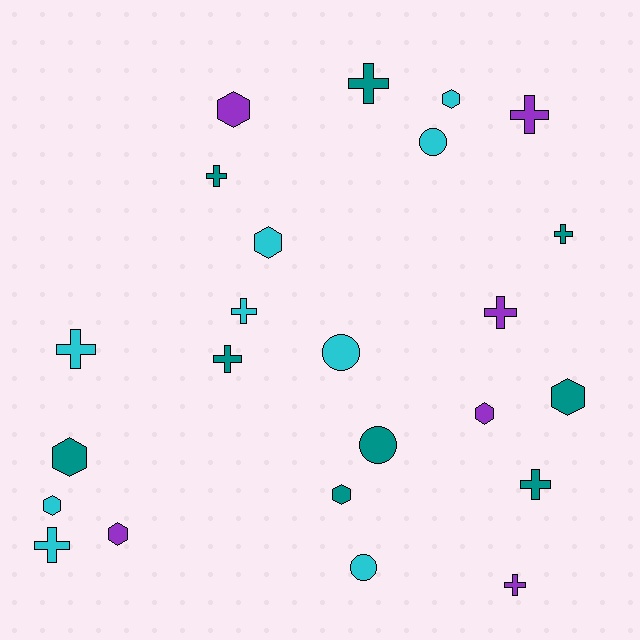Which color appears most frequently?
Teal, with 9 objects.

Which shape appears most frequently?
Cross, with 11 objects.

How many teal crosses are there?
There are 5 teal crosses.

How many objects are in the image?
There are 24 objects.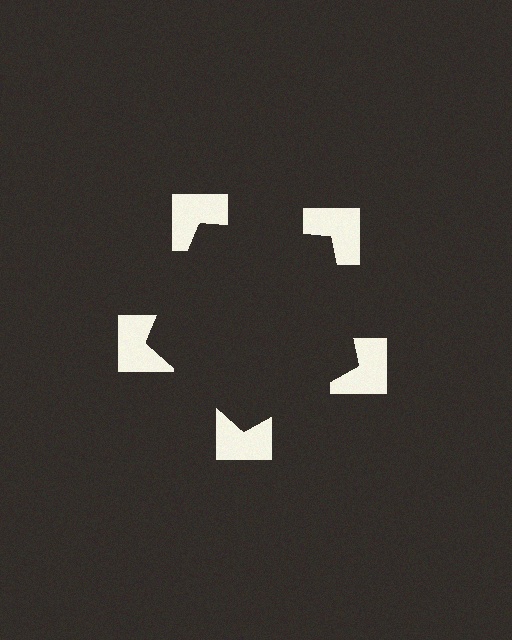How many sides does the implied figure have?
5 sides.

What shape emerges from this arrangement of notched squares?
An illusory pentagon — its edges are inferred from the aligned wedge cuts in the notched squares, not physically drawn.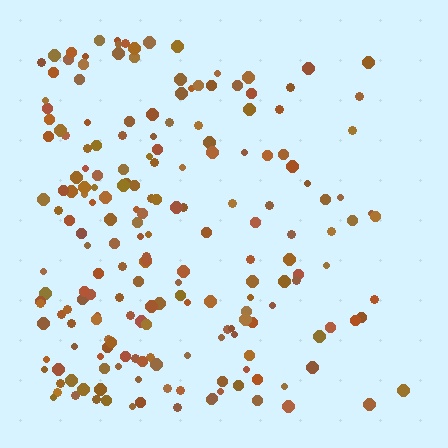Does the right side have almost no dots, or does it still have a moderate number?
Still a moderate number, just noticeably fewer than the left.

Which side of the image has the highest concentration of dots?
The left.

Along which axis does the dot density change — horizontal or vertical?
Horizontal.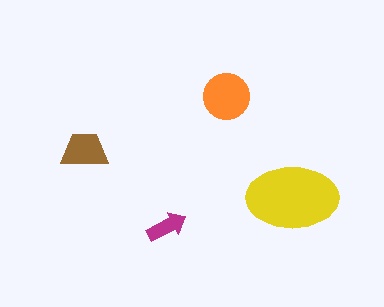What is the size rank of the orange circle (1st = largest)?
2nd.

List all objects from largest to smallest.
The yellow ellipse, the orange circle, the brown trapezoid, the magenta arrow.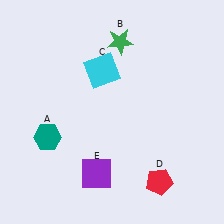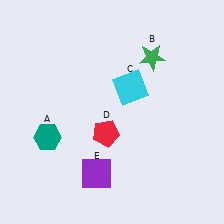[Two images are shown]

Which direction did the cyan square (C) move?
The cyan square (C) moved right.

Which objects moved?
The objects that moved are: the green star (B), the cyan square (C), the red pentagon (D).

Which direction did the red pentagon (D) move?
The red pentagon (D) moved left.